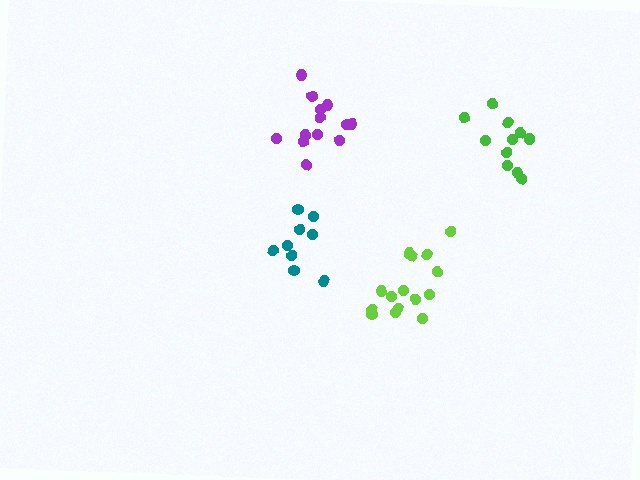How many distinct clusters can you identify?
There are 4 distinct clusters.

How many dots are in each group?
Group 1: 13 dots, Group 2: 12 dots, Group 3: 9 dots, Group 4: 15 dots (49 total).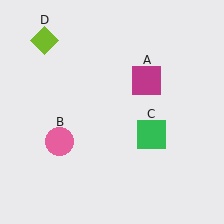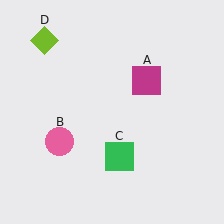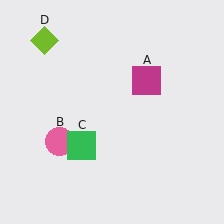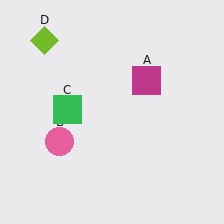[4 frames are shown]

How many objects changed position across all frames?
1 object changed position: green square (object C).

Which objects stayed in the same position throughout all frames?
Magenta square (object A) and pink circle (object B) and lime diamond (object D) remained stationary.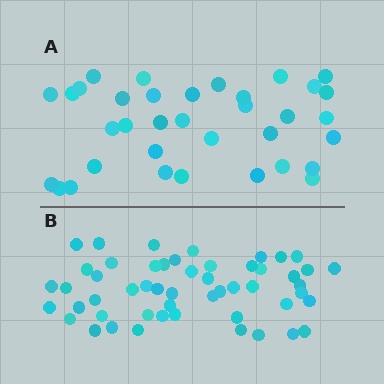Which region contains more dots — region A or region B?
Region B (the bottom region) has more dots.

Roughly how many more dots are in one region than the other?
Region B has approximately 15 more dots than region A.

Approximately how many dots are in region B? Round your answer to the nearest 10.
About 50 dots. (The exact count is 52, which rounds to 50.)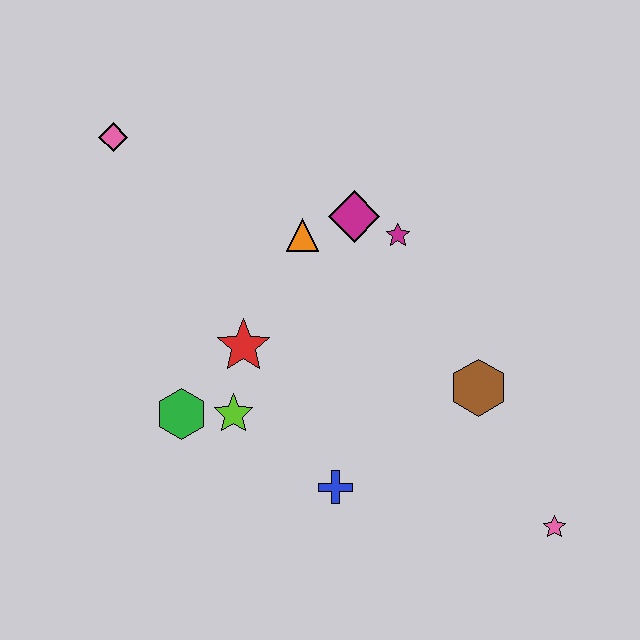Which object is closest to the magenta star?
The magenta diamond is closest to the magenta star.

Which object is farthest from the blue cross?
The pink diamond is farthest from the blue cross.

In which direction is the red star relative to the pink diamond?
The red star is below the pink diamond.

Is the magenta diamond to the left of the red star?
No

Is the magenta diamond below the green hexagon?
No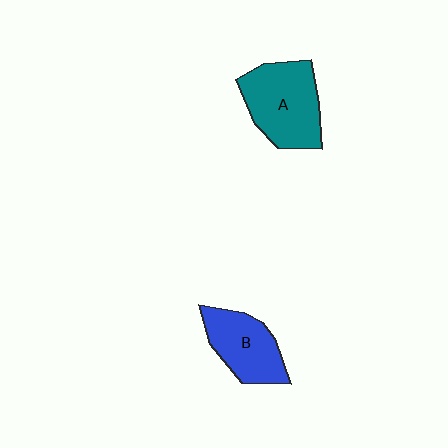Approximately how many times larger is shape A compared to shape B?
Approximately 1.3 times.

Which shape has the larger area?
Shape A (teal).